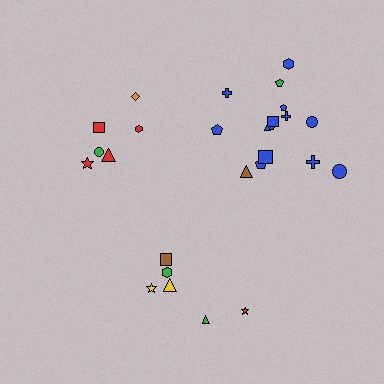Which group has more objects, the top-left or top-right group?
The top-right group.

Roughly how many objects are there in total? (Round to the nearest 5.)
Roughly 25 objects in total.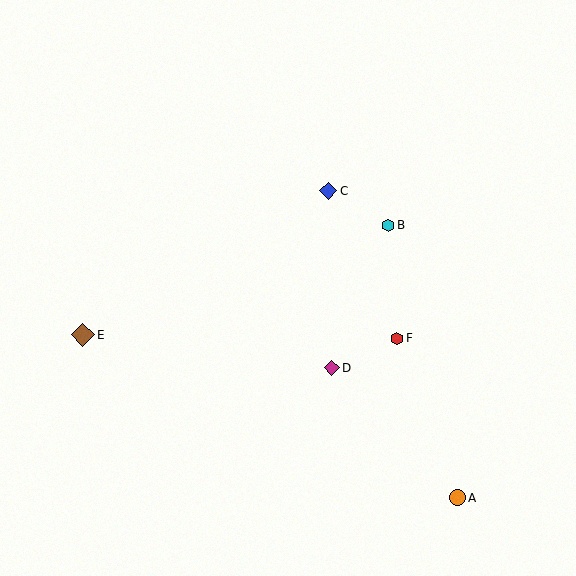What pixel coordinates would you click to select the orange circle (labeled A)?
Click at (458, 498) to select the orange circle A.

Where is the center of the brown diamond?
The center of the brown diamond is at (83, 335).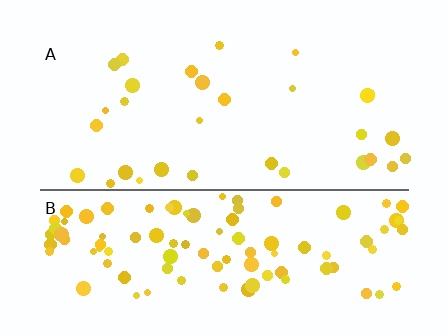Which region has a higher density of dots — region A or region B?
B (the bottom).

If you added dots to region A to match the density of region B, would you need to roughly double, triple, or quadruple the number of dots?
Approximately triple.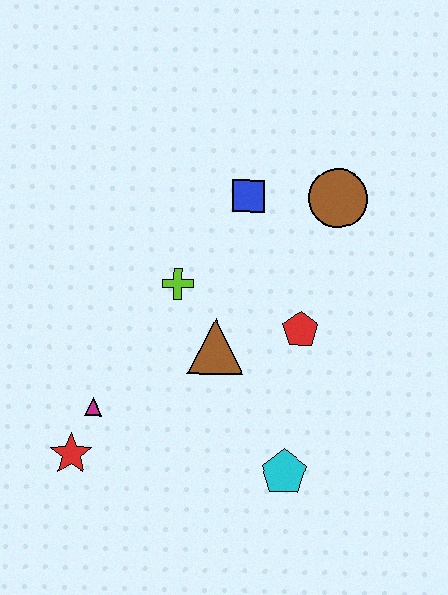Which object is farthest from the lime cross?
The cyan pentagon is farthest from the lime cross.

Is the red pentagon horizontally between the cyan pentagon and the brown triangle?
No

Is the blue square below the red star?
No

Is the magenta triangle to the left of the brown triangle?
Yes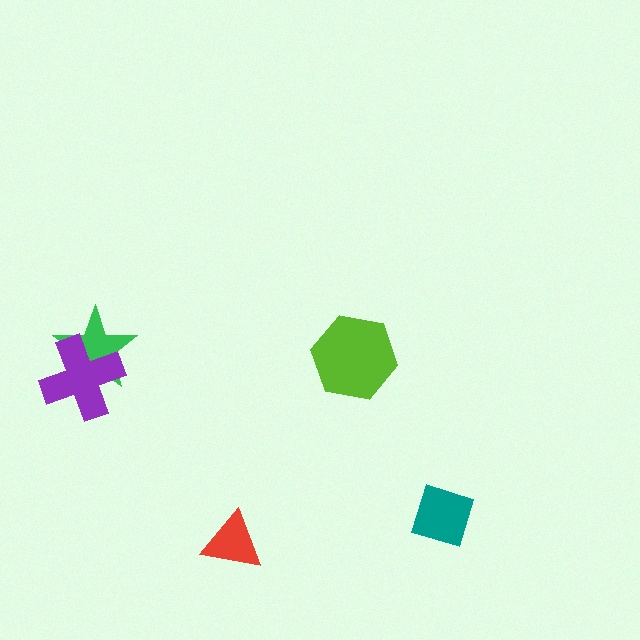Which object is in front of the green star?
The purple cross is in front of the green star.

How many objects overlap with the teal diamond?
0 objects overlap with the teal diamond.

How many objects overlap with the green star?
1 object overlaps with the green star.